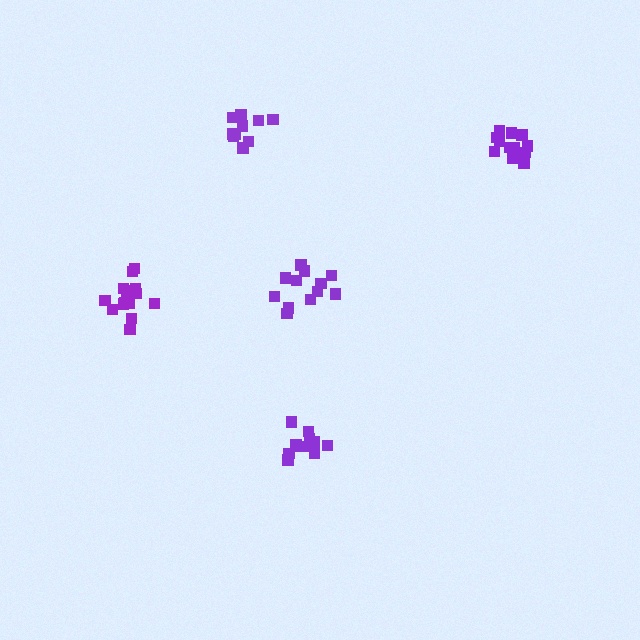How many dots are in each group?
Group 1: 12 dots, Group 2: 15 dots, Group 3: 11 dots, Group 4: 14 dots, Group 5: 10 dots (62 total).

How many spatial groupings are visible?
There are 5 spatial groupings.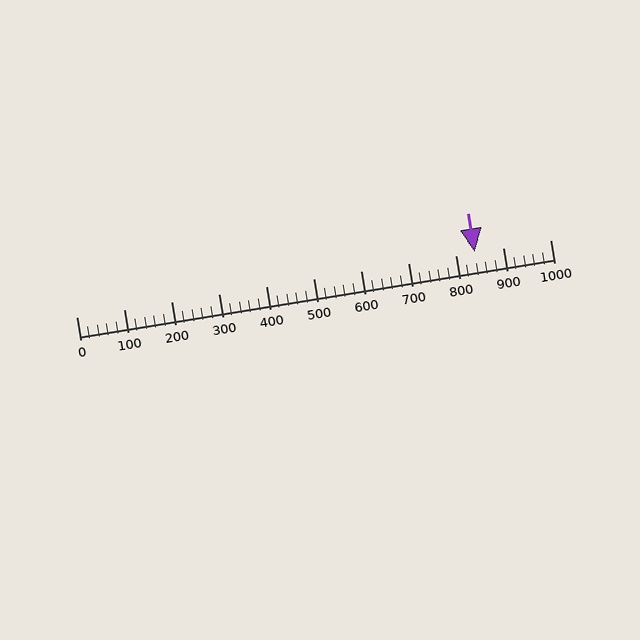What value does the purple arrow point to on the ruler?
The purple arrow points to approximately 840.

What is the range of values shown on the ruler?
The ruler shows values from 0 to 1000.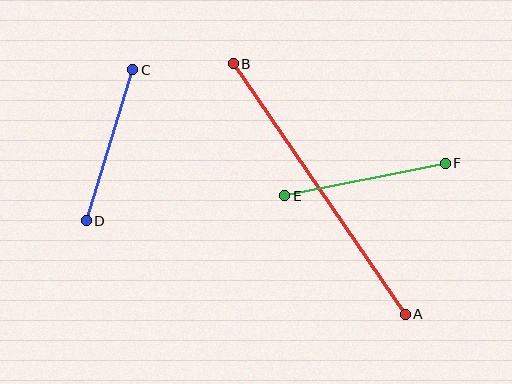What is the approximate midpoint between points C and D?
The midpoint is at approximately (110, 145) pixels.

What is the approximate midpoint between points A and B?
The midpoint is at approximately (319, 189) pixels.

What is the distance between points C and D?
The distance is approximately 158 pixels.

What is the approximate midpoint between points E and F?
The midpoint is at approximately (365, 180) pixels.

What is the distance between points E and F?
The distance is approximately 164 pixels.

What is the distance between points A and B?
The distance is approximately 304 pixels.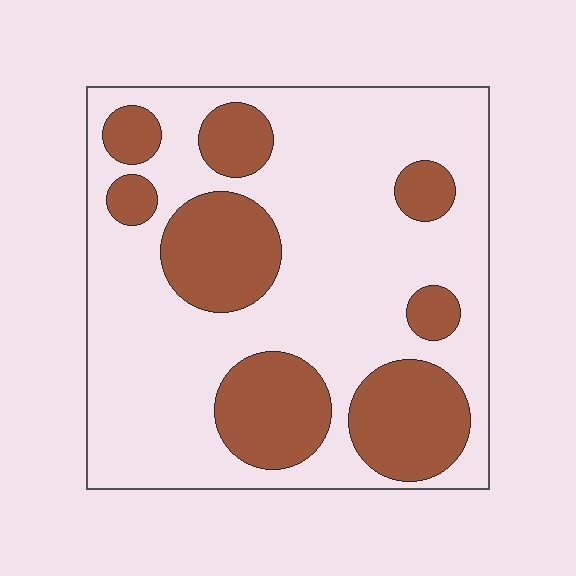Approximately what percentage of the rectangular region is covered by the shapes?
Approximately 30%.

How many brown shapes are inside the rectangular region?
8.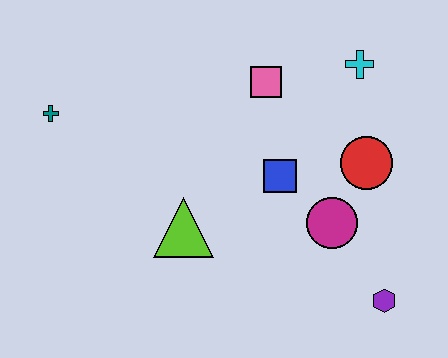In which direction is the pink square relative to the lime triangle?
The pink square is above the lime triangle.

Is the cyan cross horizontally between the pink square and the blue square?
No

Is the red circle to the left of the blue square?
No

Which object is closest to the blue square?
The magenta circle is closest to the blue square.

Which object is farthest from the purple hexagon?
The teal cross is farthest from the purple hexagon.